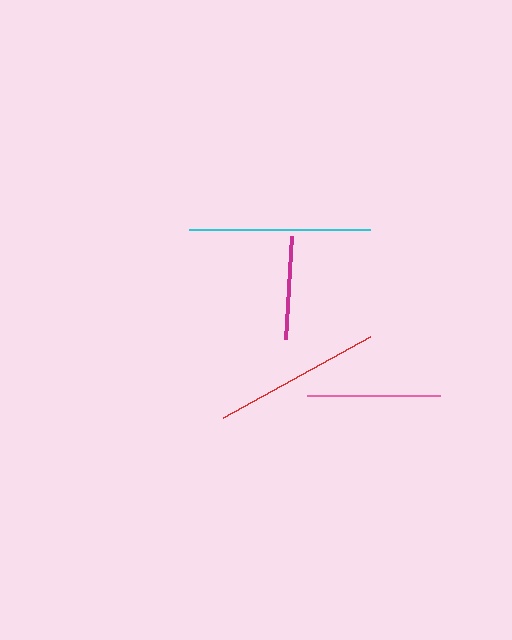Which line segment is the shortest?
The magenta line is the shortest at approximately 103 pixels.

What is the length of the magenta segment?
The magenta segment is approximately 103 pixels long.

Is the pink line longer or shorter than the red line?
The red line is longer than the pink line.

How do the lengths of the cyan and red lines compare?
The cyan and red lines are approximately the same length.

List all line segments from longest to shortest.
From longest to shortest: cyan, red, pink, magenta.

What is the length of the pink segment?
The pink segment is approximately 133 pixels long.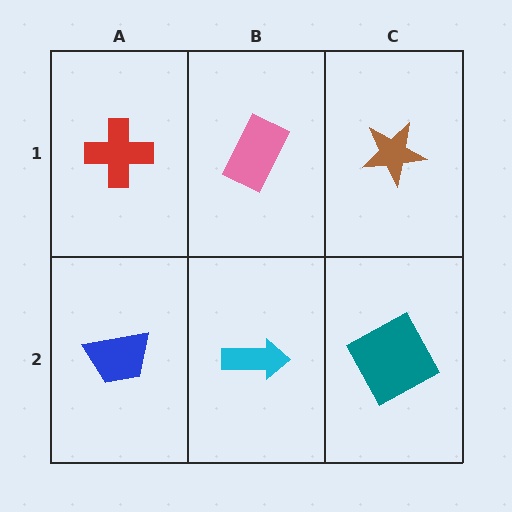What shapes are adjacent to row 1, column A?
A blue trapezoid (row 2, column A), a pink rectangle (row 1, column B).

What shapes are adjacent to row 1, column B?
A cyan arrow (row 2, column B), a red cross (row 1, column A), a brown star (row 1, column C).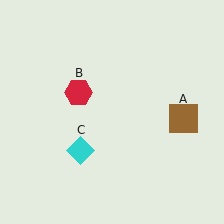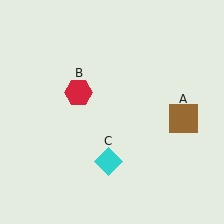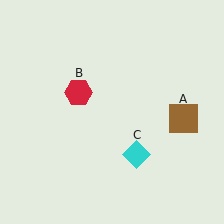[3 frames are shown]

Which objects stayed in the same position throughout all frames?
Brown square (object A) and red hexagon (object B) remained stationary.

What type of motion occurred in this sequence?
The cyan diamond (object C) rotated counterclockwise around the center of the scene.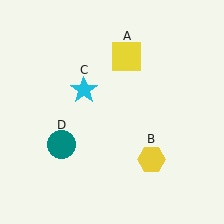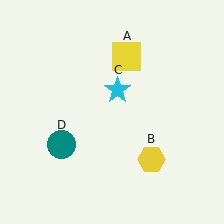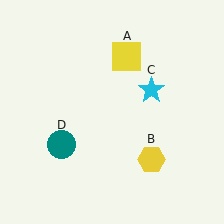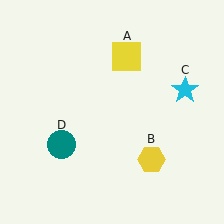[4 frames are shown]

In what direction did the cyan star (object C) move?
The cyan star (object C) moved right.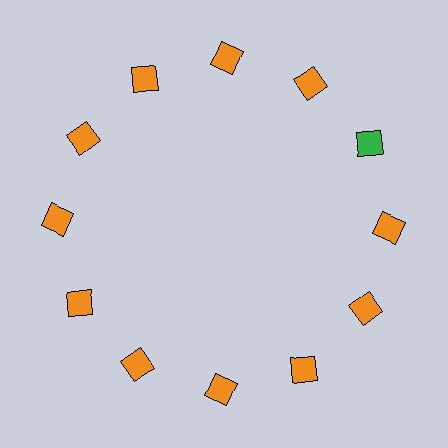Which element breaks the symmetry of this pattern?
The green square at roughly the 2 o'clock position breaks the symmetry. All other shapes are orange squares.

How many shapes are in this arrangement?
There are 12 shapes arranged in a ring pattern.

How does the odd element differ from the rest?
It has a different color: green instead of orange.